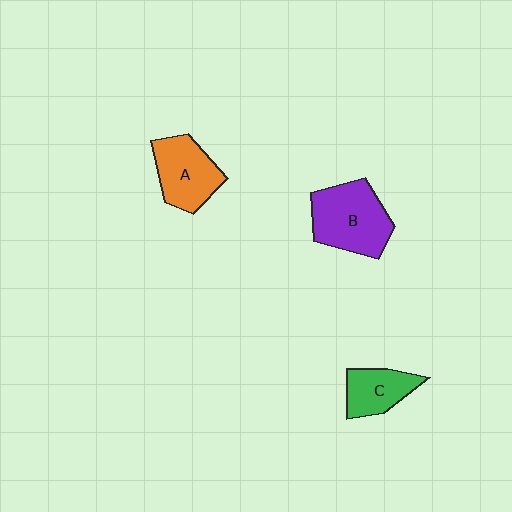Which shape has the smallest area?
Shape C (green).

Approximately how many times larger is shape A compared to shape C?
Approximately 1.4 times.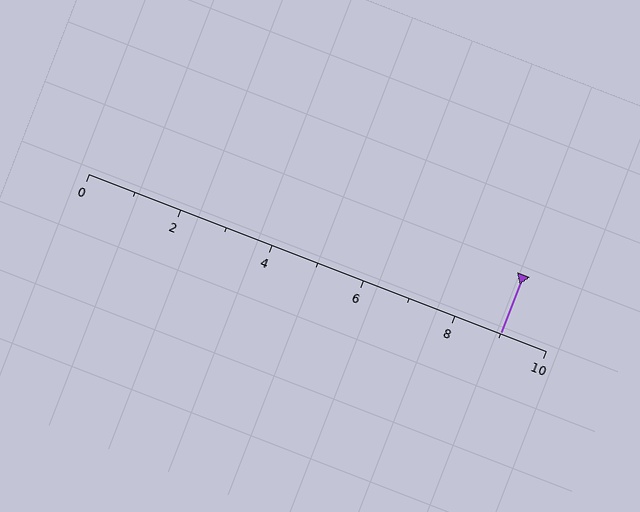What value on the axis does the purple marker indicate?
The marker indicates approximately 9.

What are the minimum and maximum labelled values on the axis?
The axis runs from 0 to 10.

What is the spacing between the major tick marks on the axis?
The major ticks are spaced 2 apart.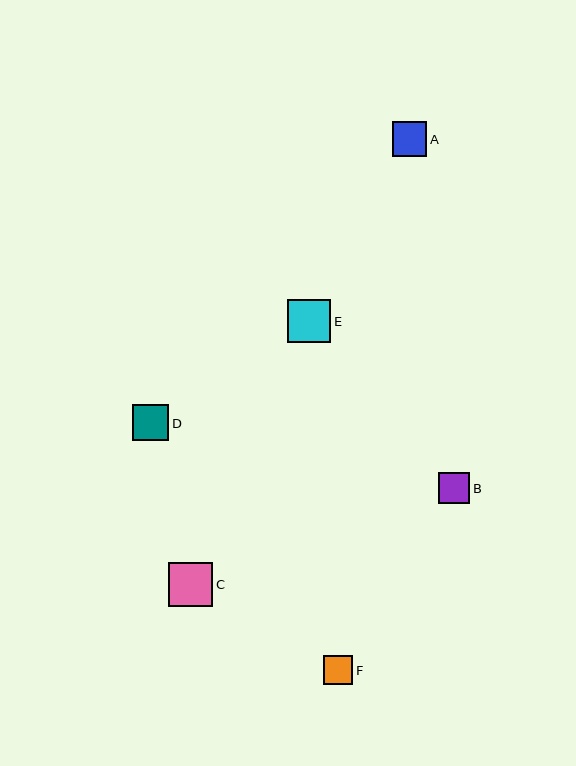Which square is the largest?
Square C is the largest with a size of approximately 44 pixels.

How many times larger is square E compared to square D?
Square E is approximately 1.2 times the size of square D.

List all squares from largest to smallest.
From largest to smallest: C, E, D, A, B, F.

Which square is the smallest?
Square F is the smallest with a size of approximately 29 pixels.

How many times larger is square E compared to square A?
Square E is approximately 1.3 times the size of square A.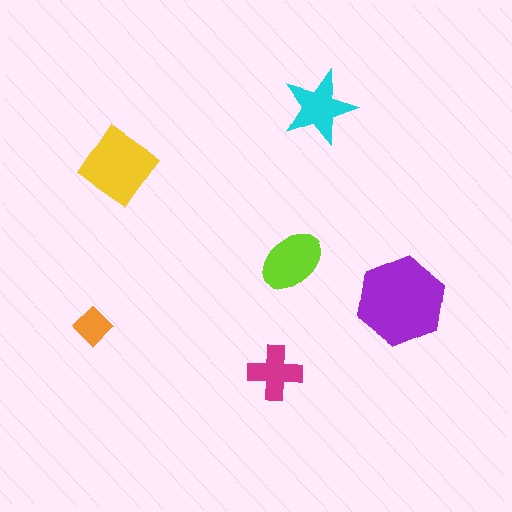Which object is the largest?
The purple hexagon.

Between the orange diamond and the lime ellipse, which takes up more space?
The lime ellipse.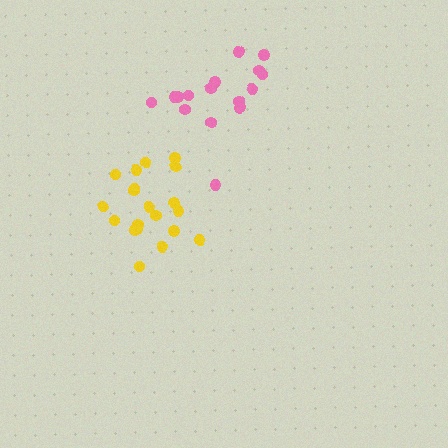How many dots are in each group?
Group 1: 20 dots, Group 2: 16 dots (36 total).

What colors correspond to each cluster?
The clusters are colored: yellow, pink.